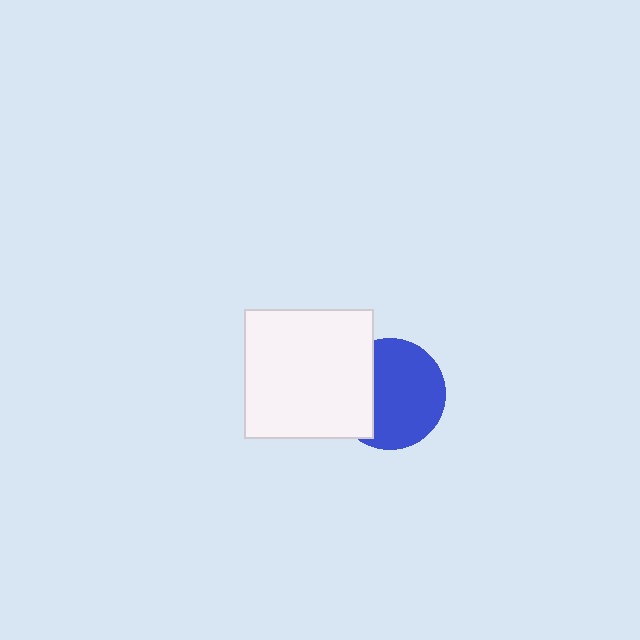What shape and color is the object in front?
The object in front is a white square.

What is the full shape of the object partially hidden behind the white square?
The partially hidden object is a blue circle.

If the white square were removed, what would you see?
You would see the complete blue circle.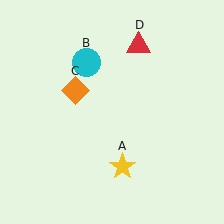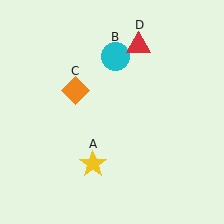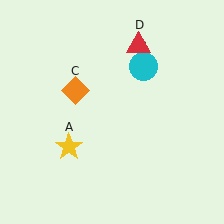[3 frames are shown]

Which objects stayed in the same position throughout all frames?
Orange diamond (object C) and red triangle (object D) remained stationary.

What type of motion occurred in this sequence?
The yellow star (object A), cyan circle (object B) rotated clockwise around the center of the scene.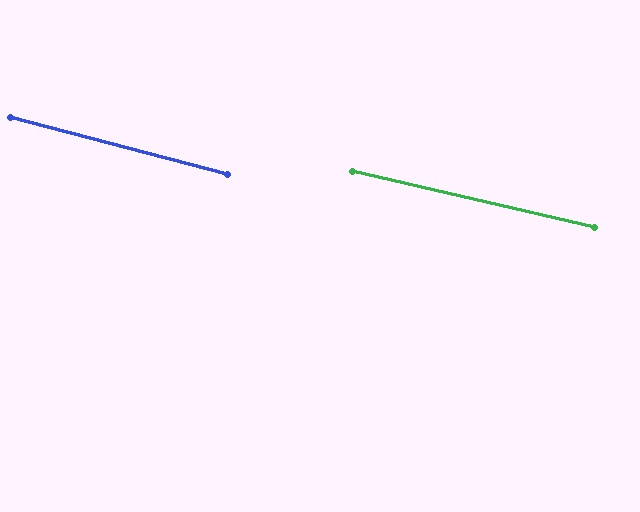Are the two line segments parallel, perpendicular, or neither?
Parallel — their directions differ by only 1.7°.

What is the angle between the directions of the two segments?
Approximately 2 degrees.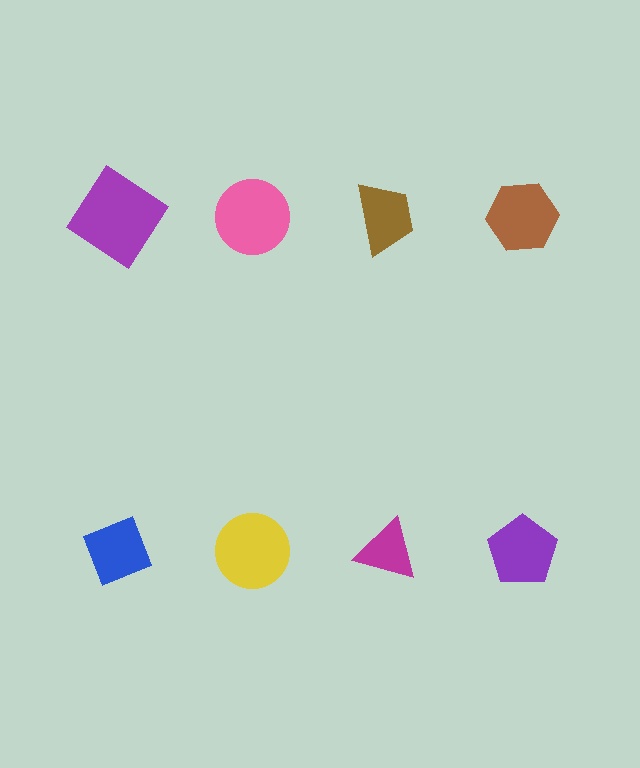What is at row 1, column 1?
A purple diamond.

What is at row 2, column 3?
A magenta triangle.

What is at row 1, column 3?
A brown trapezoid.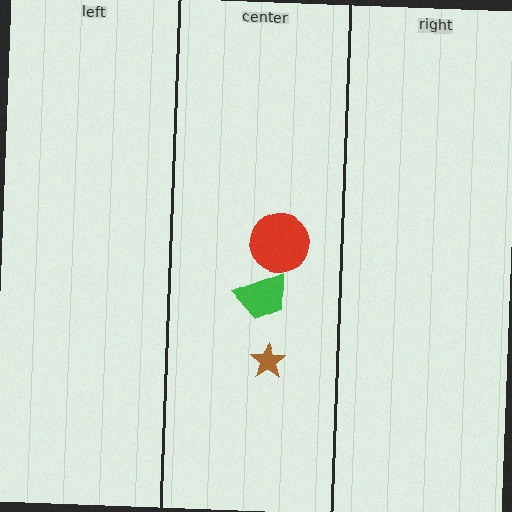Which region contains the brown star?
The center region.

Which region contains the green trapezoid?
The center region.